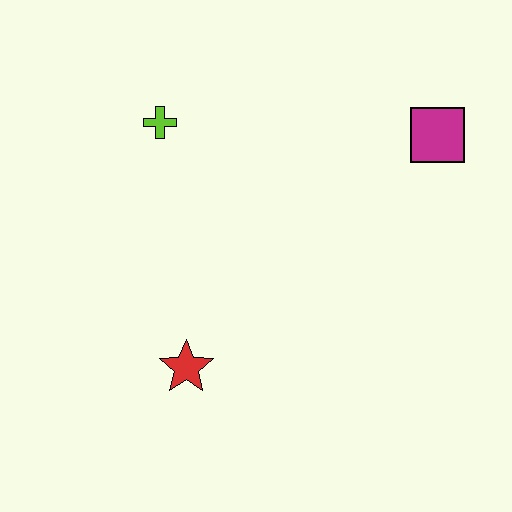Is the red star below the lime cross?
Yes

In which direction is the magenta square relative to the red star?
The magenta square is to the right of the red star.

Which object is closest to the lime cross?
The red star is closest to the lime cross.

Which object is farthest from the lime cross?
The magenta square is farthest from the lime cross.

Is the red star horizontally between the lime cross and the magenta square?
Yes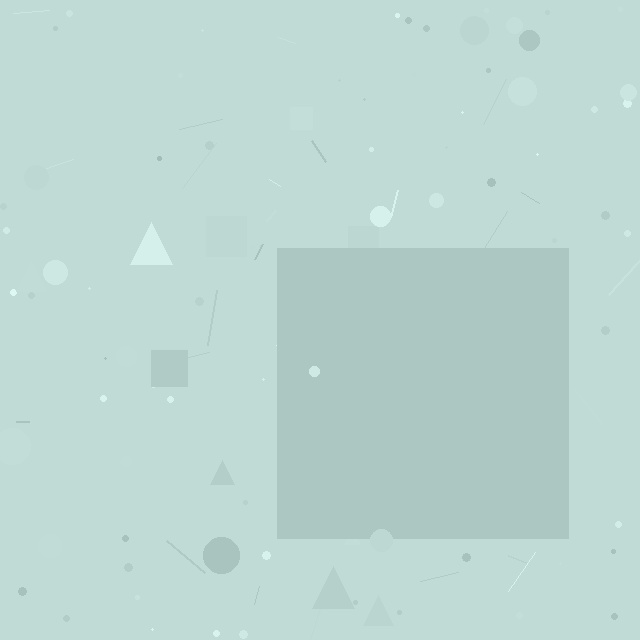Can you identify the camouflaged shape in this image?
The camouflaged shape is a square.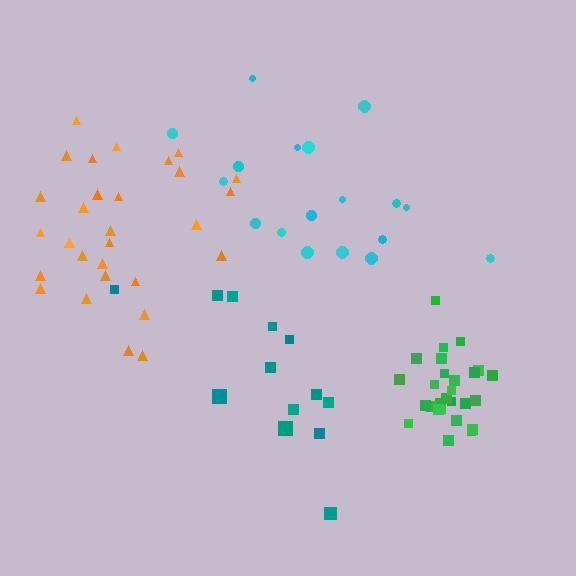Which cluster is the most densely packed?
Green.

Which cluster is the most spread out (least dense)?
Cyan.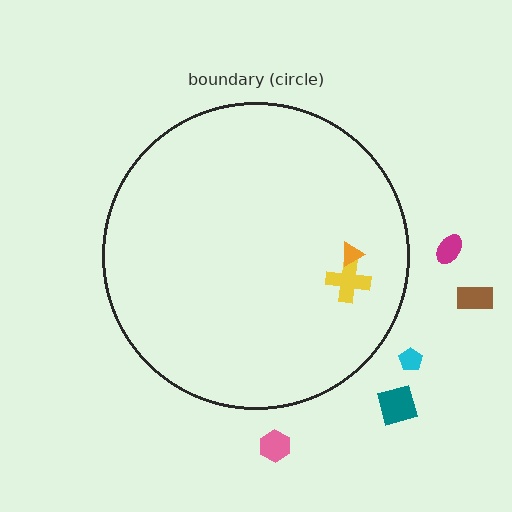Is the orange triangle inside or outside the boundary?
Inside.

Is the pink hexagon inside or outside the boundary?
Outside.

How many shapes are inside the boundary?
2 inside, 5 outside.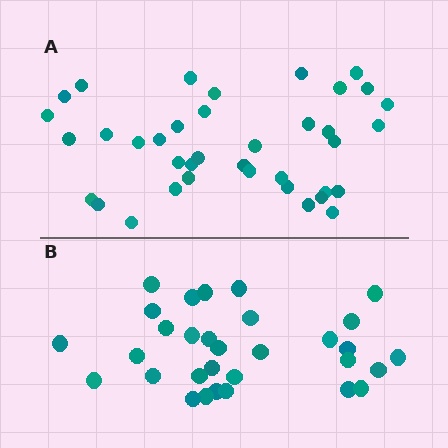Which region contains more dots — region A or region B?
Region A (the top region) has more dots.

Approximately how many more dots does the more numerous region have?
Region A has roughly 8 or so more dots than region B.